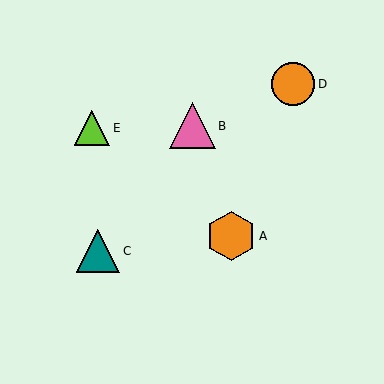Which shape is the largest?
The orange hexagon (labeled A) is the largest.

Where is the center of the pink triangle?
The center of the pink triangle is at (193, 126).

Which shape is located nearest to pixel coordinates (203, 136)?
The pink triangle (labeled B) at (193, 126) is nearest to that location.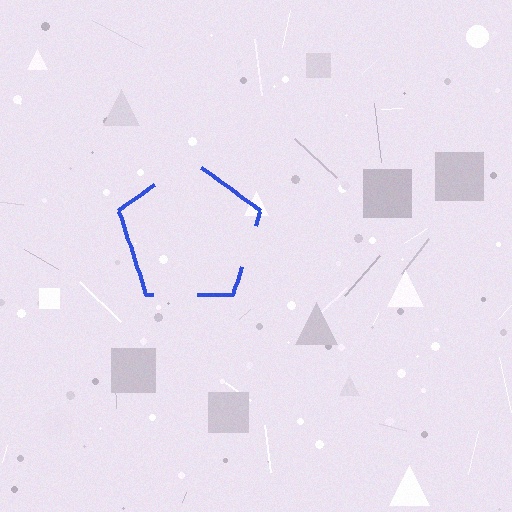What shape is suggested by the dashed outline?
The dashed outline suggests a pentagon.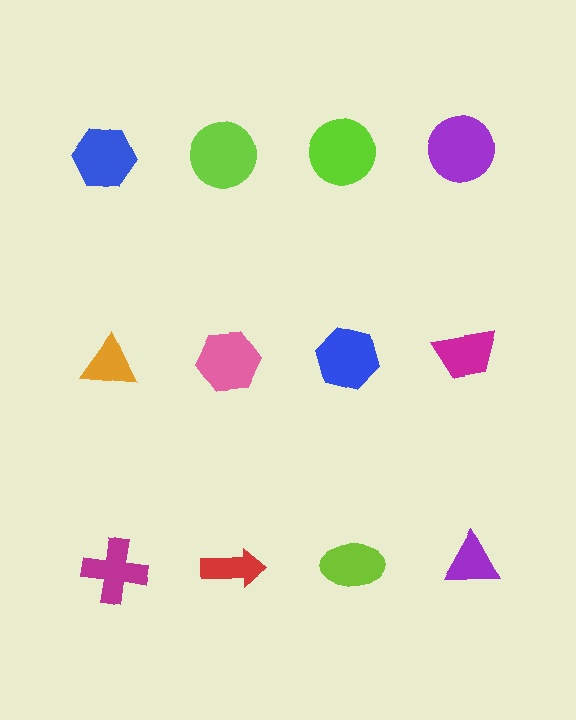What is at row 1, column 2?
A lime circle.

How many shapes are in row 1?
4 shapes.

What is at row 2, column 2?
A pink hexagon.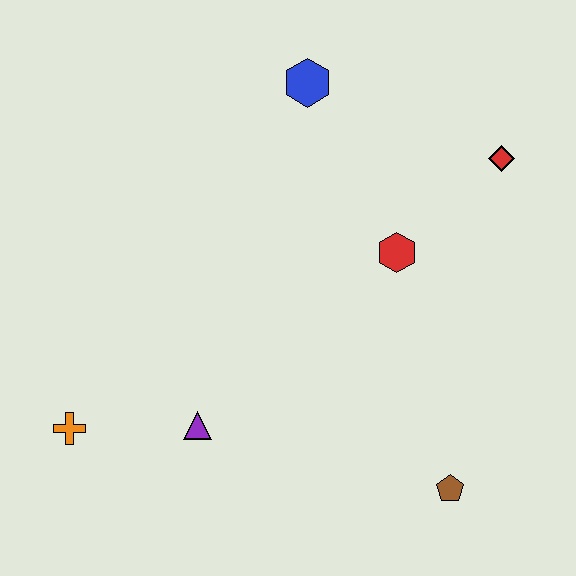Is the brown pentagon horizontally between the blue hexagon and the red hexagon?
No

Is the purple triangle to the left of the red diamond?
Yes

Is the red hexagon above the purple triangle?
Yes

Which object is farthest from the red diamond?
The orange cross is farthest from the red diamond.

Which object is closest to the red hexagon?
The red diamond is closest to the red hexagon.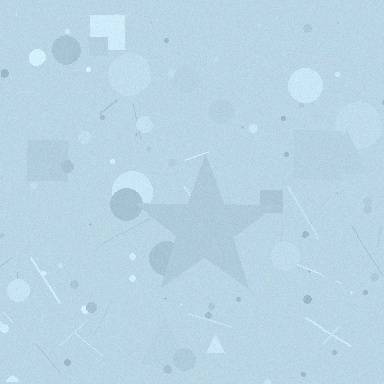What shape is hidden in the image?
A star is hidden in the image.